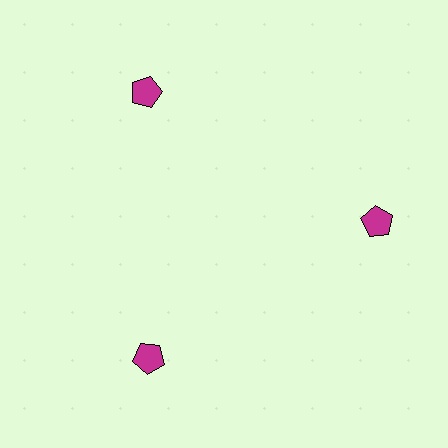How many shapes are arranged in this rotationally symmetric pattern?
There are 3 shapes, arranged in 3 groups of 1.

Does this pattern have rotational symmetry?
Yes, this pattern has 3-fold rotational symmetry. It looks the same after rotating 120 degrees around the center.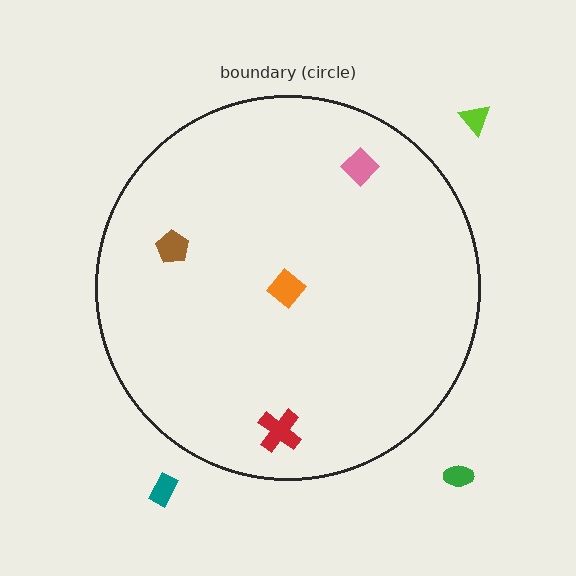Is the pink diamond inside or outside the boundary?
Inside.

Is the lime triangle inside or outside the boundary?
Outside.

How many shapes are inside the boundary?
4 inside, 3 outside.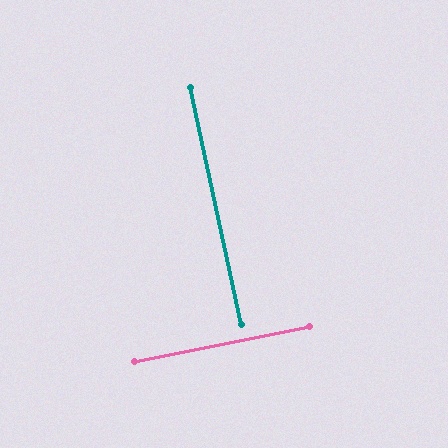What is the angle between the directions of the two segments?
Approximately 89 degrees.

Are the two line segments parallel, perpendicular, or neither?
Perpendicular — they meet at approximately 89°.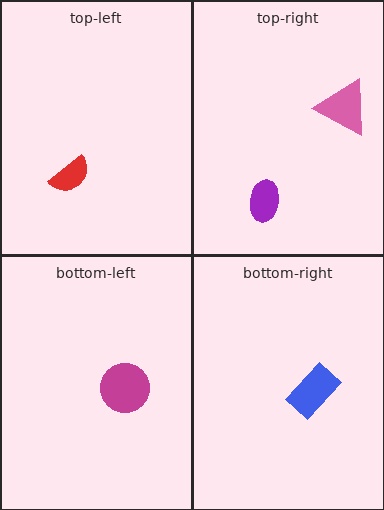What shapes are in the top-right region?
The pink triangle, the purple ellipse.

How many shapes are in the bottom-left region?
1.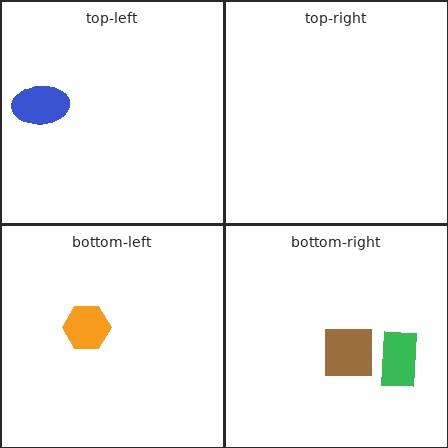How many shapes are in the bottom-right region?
2.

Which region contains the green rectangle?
The bottom-right region.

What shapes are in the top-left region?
The blue ellipse.